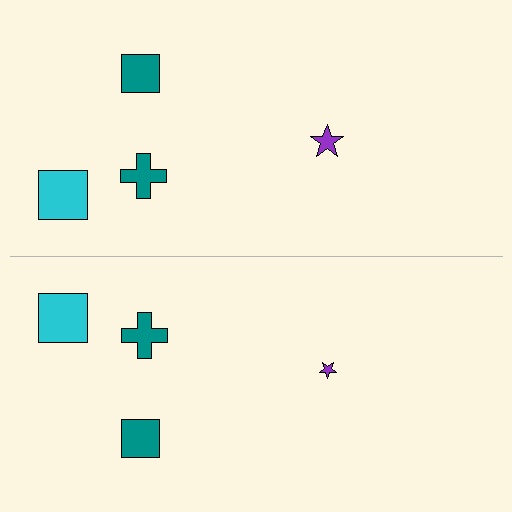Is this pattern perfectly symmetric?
No, the pattern is not perfectly symmetric. The purple star on the bottom side has a different size than its mirror counterpart.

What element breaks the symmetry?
The purple star on the bottom side has a different size than its mirror counterpart.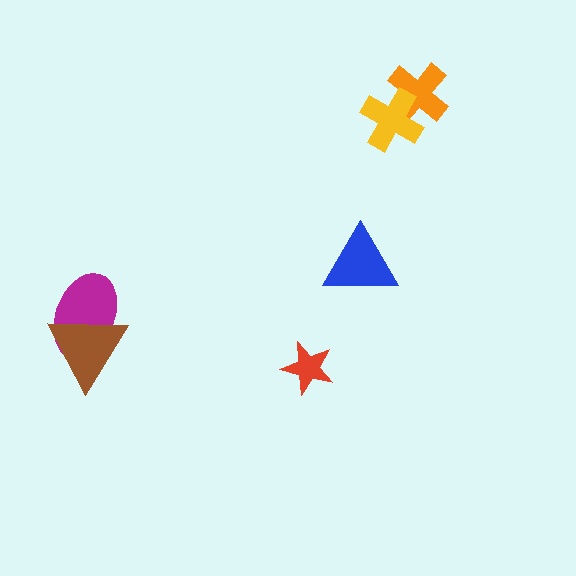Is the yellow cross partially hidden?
No, no other shape covers it.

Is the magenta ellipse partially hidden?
Yes, it is partially covered by another shape.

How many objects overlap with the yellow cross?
1 object overlaps with the yellow cross.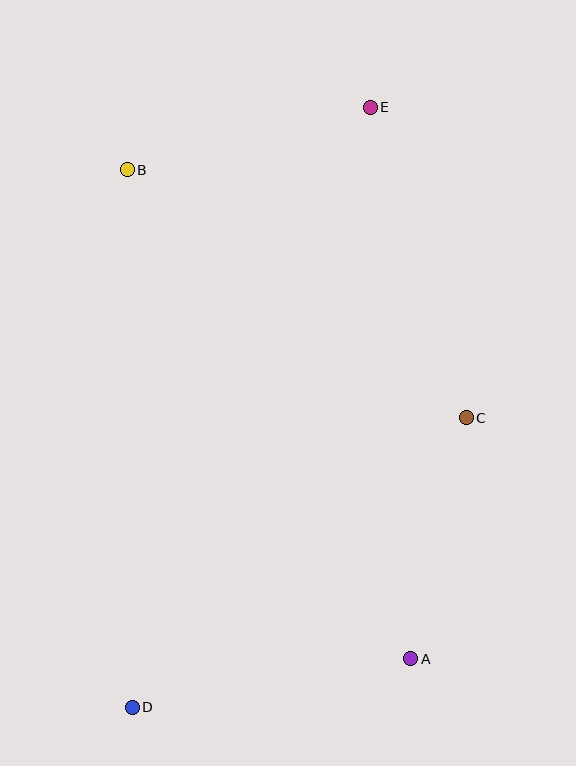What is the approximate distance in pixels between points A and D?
The distance between A and D is approximately 283 pixels.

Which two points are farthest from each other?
Points D and E are farthest from each other.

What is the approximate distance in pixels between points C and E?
The distance between C and E is approximately 325 pixels.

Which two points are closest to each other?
Points A and C are closest to each other.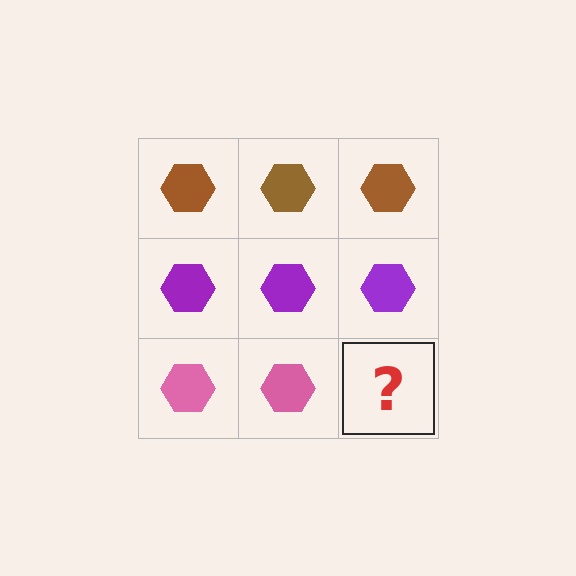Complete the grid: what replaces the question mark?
The question mark should be replaced with a pink hexagon.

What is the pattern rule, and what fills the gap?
The rule is that each row has a consistent color. The gap should be filled with a pink hexagon.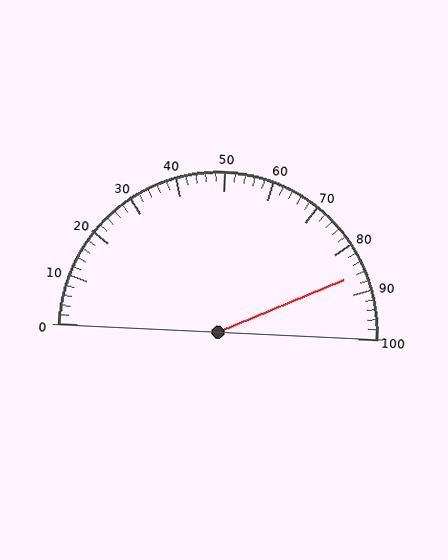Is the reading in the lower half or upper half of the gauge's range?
The reading is in the upper half of the range (0 to 100).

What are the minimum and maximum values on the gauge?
The gauge ranges from 0 to 100.